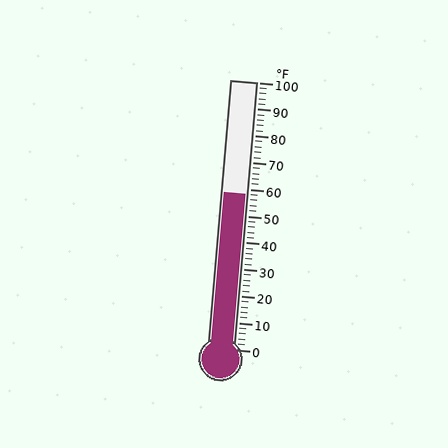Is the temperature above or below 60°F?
The temperature is below 60°F.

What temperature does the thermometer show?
The thermometer shows approximately 58°F.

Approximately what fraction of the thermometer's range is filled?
The thermometer is filled to approximately 60% of its range.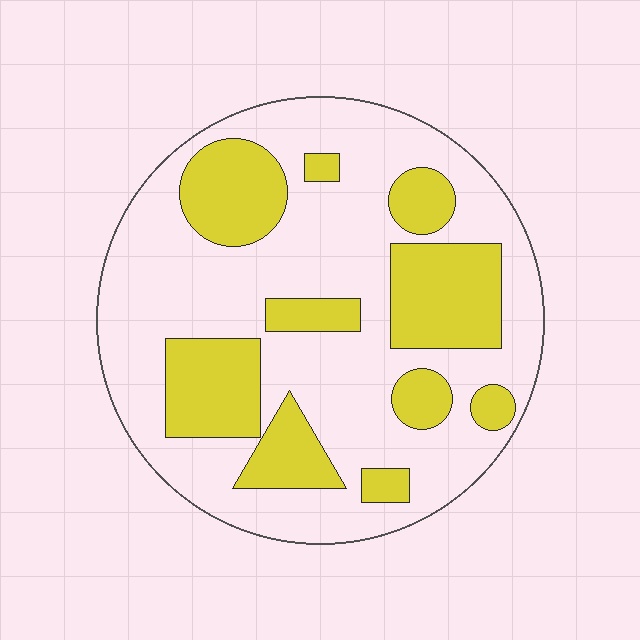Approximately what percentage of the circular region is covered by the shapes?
Approximately 30%.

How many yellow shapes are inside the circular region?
10.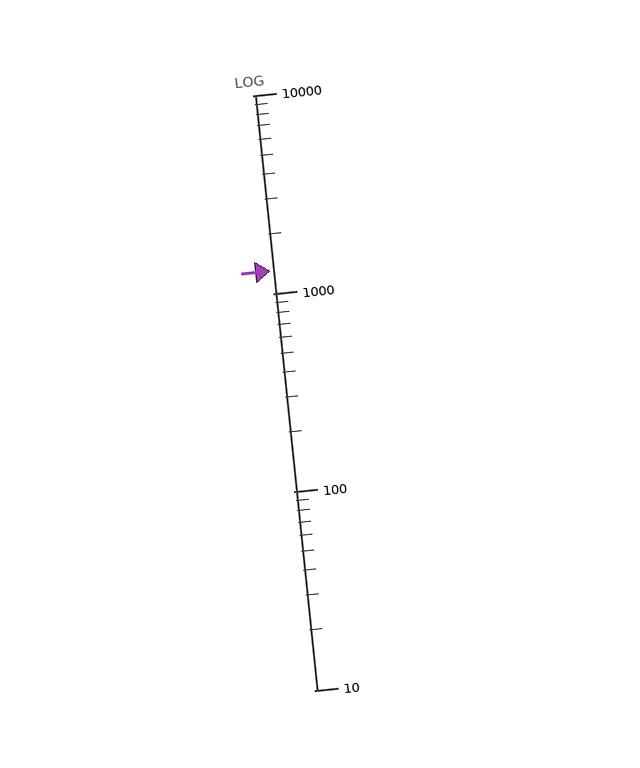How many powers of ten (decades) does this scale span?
The scale spans 3 decades, from 10 to 10000.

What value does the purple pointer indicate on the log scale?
The pointer indicates approximately 1300.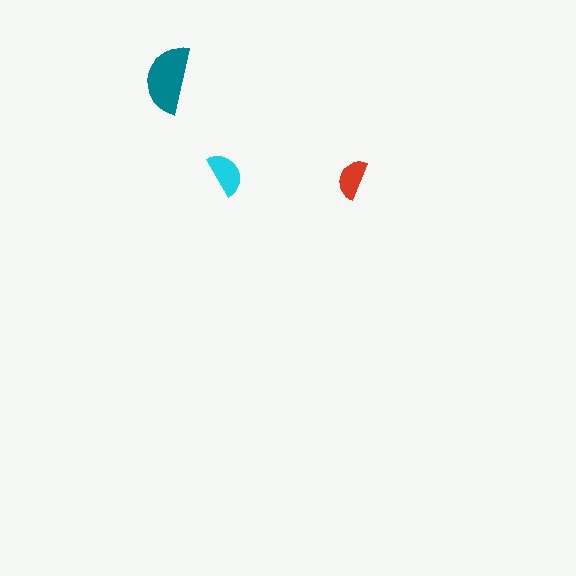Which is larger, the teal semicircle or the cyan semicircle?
The teal one.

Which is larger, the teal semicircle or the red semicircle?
The teal one.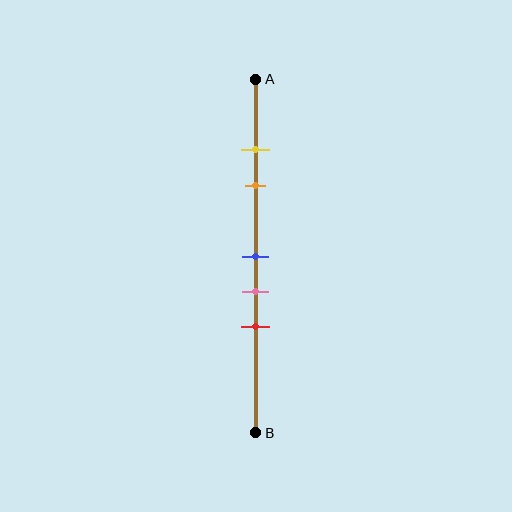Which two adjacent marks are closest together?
The yellow and orange marks are the closest adjacent pair.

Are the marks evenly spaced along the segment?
No, the marks are not evenly spaced.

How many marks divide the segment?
There are 5 marks dividing the segment.